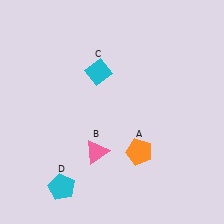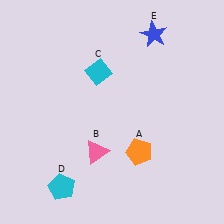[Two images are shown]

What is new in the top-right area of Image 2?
A blue star (E) was added in the top-right area of Image 2.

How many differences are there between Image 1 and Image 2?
There is 1 difference between the two images.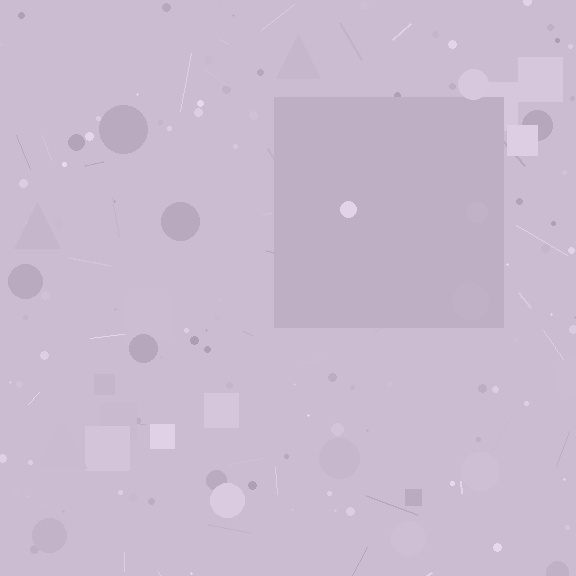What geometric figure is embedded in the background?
A square is embedded in the background.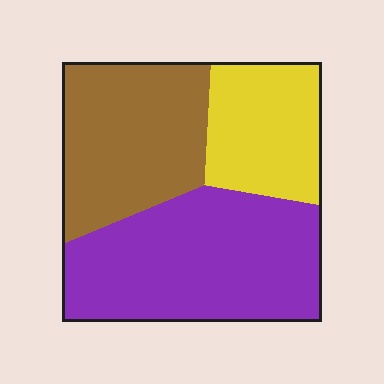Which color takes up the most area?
Purple, at roughly 45%.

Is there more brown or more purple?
Purple.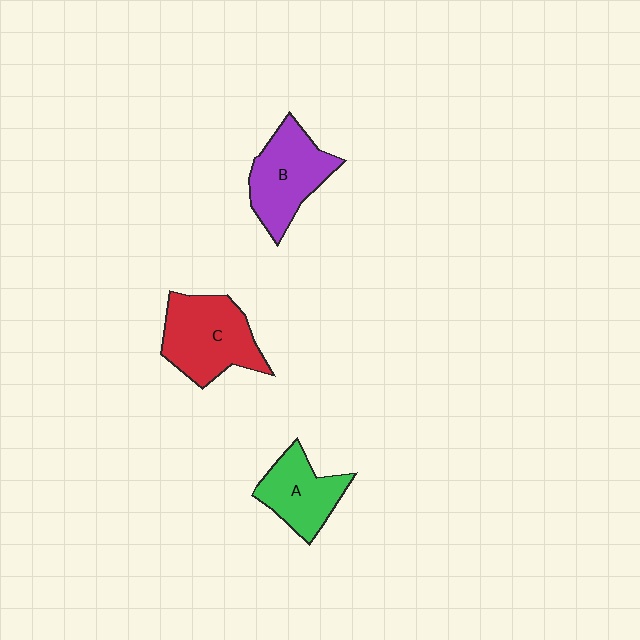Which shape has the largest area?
Shape C (red).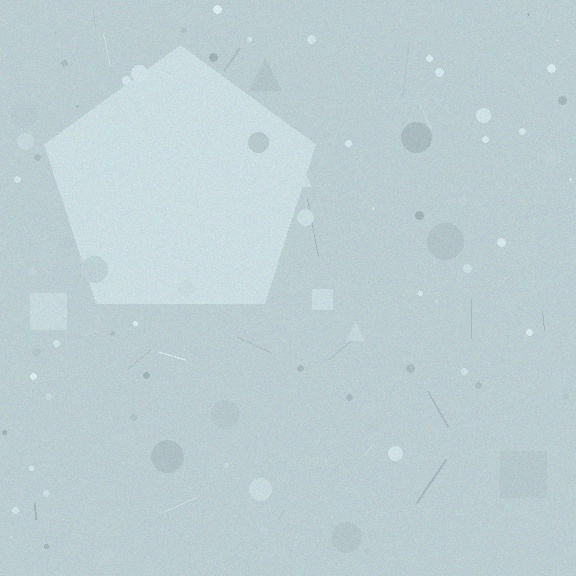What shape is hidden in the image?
A pentagon is hidden in the image.